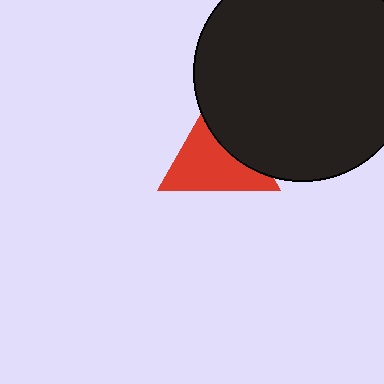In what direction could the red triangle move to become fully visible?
The red triangle could move toward the lower-left. That would shift it out from behind the black circle entirely.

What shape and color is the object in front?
The object in front is a black circle.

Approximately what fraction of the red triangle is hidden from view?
Roughly 36% of the red triangle is hidden behind the black circle.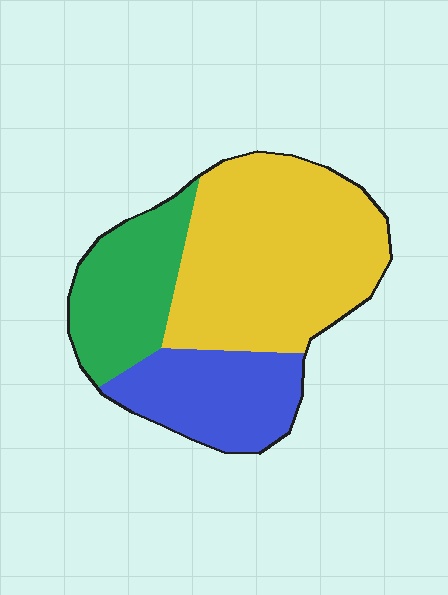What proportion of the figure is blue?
Blue covers 24% of the figure.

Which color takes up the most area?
Yellow, at roughly 55%.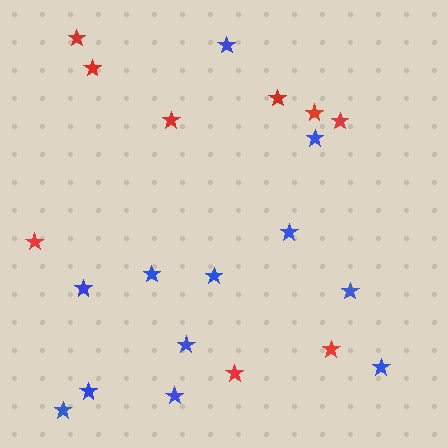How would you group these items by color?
There are 2 groups: one group of red stars (9) and one group of blue stars (12).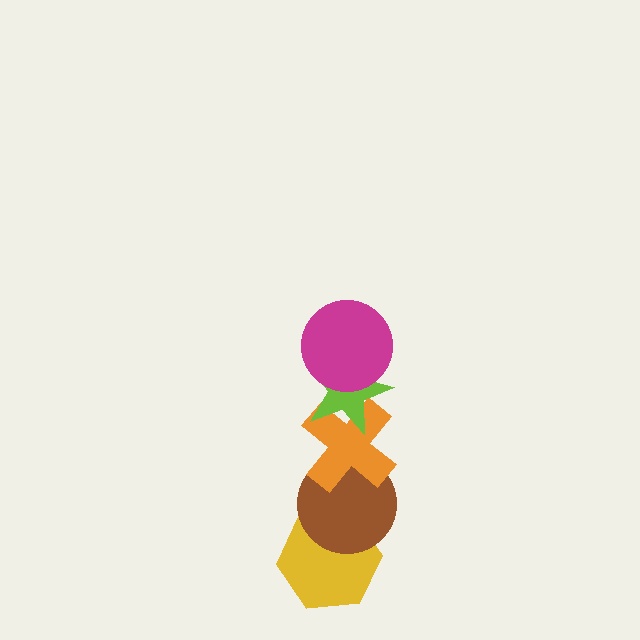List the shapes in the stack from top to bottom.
From top to bottom: the magenta circle, the lime star, the orange cross, the brown circle, the yellow hexagon.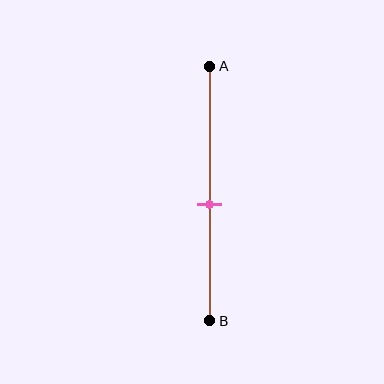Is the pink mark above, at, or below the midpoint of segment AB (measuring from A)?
The pink mark is below the midpoint of segment AB.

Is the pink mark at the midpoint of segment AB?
No, the mark is at about 55% from A, not at the 50% midpoint.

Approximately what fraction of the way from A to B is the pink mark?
The pink mark is approximately 55% of the way from A to B.